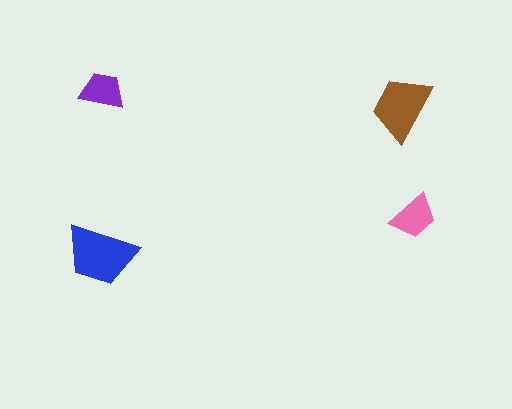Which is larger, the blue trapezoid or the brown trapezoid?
The blue one.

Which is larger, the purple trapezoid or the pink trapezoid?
The pink one.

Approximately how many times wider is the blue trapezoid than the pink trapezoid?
About 1.5 times wider.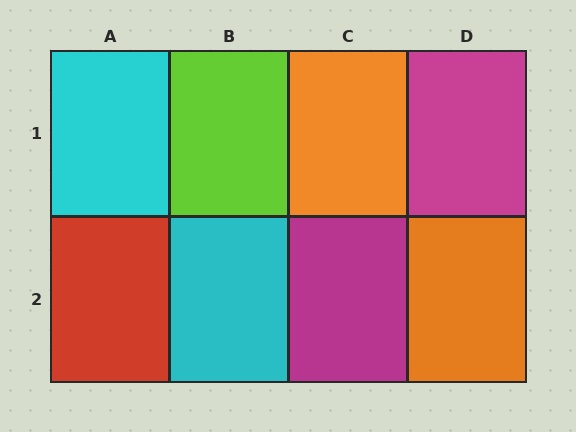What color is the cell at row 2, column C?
Magenta.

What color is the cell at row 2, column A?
Red.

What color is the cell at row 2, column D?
Orange.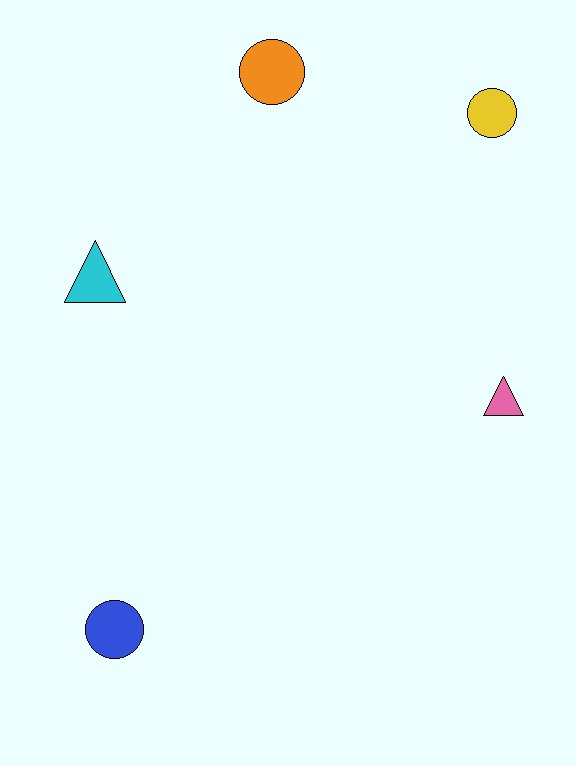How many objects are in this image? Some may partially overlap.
There are 5 objects.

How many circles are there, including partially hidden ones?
There are 3 circles.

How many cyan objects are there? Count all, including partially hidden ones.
There is 1 cyan object.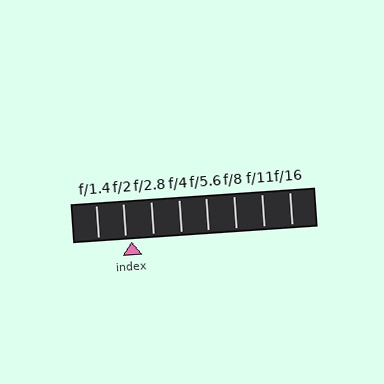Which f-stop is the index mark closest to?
The index mark is closest to f/2.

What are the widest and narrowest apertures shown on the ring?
The widest aperture shown is f/1.4 and the narrowest is f/16.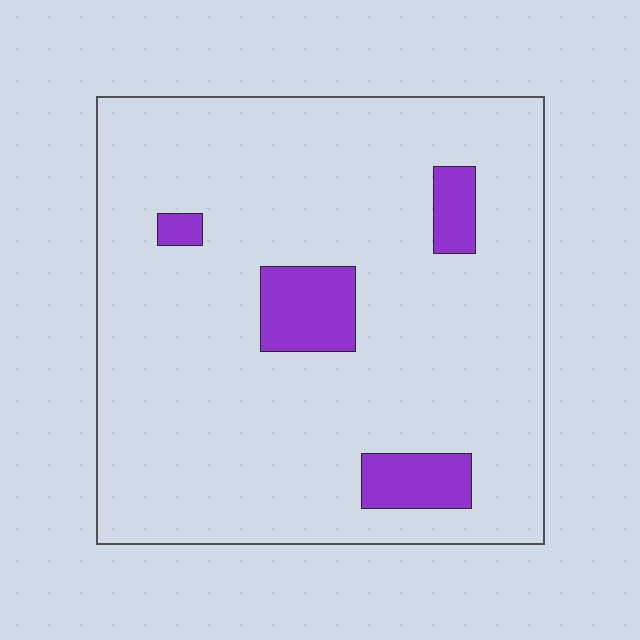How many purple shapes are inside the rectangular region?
4.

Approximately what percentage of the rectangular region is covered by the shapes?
Approximately 10%.